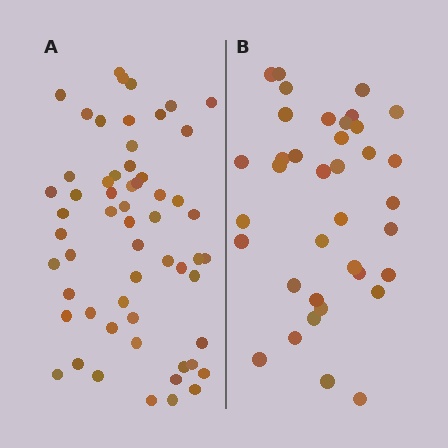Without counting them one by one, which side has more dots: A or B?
Region A (the left region) has more dots.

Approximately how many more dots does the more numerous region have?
Region A has approximately 20 more dots than region B.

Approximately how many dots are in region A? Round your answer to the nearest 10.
About 60 dots. (The exact count is 58, which rounds to 60.)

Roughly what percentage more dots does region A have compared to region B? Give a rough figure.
About 55% more.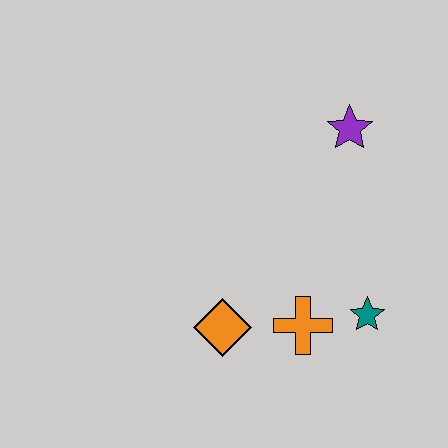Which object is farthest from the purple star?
The orange diamond is farthest from the purple star.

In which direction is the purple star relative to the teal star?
The purple star is above the teal star.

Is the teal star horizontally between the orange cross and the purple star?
No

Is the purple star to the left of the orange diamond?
No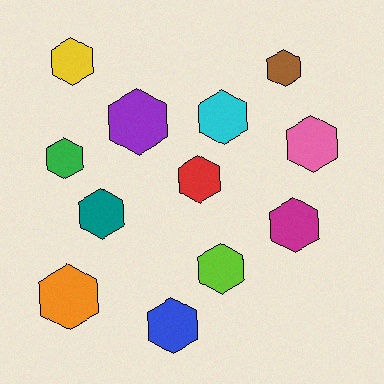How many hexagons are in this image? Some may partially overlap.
There are 12 hexagons.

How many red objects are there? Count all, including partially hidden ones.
There is 1 red object.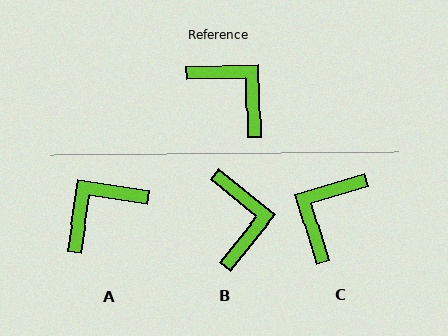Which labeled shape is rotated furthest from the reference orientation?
C, about 106 degrees away.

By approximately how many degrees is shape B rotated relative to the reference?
Approximately 40 degrees clockwise.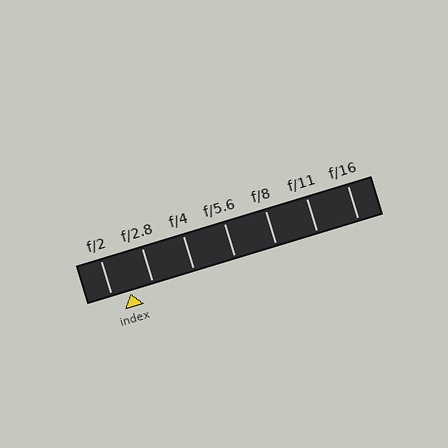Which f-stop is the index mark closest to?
The index mark is closest to f/2.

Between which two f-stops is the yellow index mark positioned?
The index mark is between f/2 and f/2.8.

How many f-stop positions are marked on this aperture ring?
There are 7 f-stop positions marked.